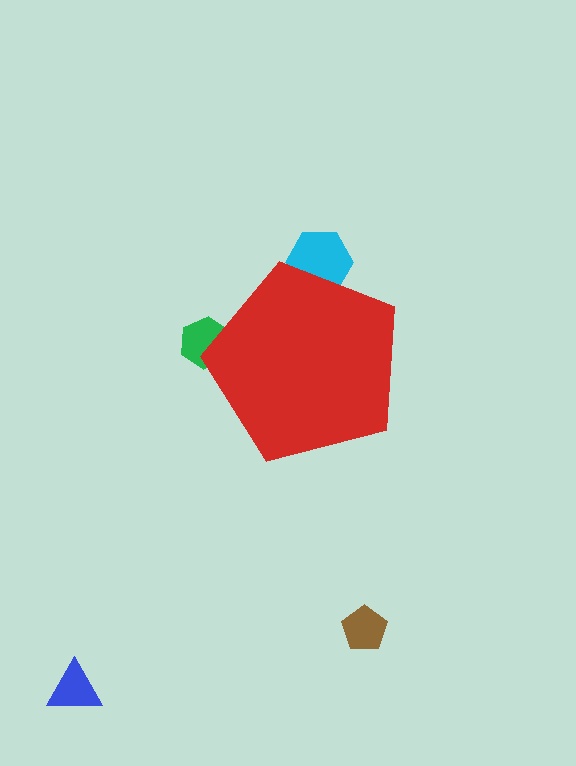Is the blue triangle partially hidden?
No, the blue triangle is fully visible.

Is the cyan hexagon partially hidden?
Yes, the cyan hexagon is partially hidden behind the red pentagon.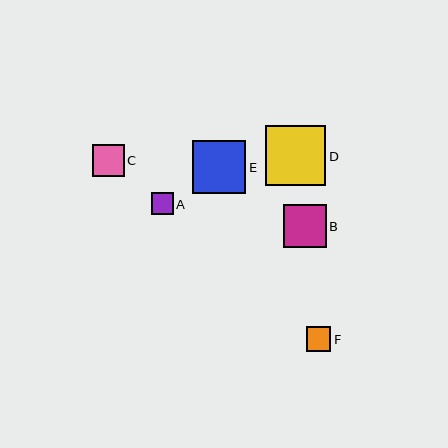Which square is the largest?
Square D is the largest with a size of approximately 60 pixels.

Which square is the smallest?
Square A is the smallest with a size of approximately 22 pixels.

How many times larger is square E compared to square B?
Square E is approximately 1.2 times the size of square B.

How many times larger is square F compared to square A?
Square F is approximately 1.1 times the size of square A.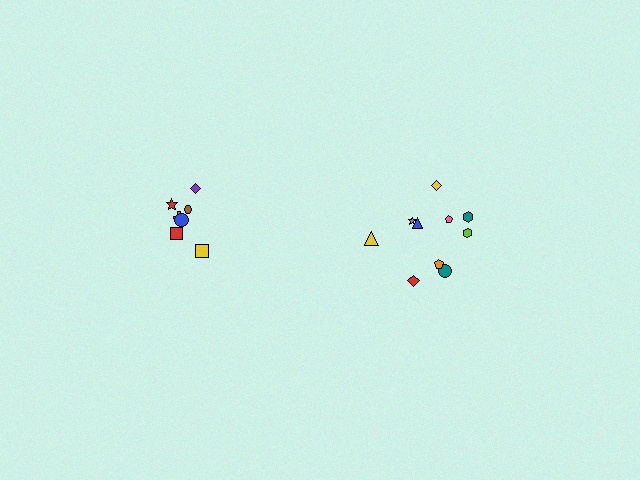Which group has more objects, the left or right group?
The right group.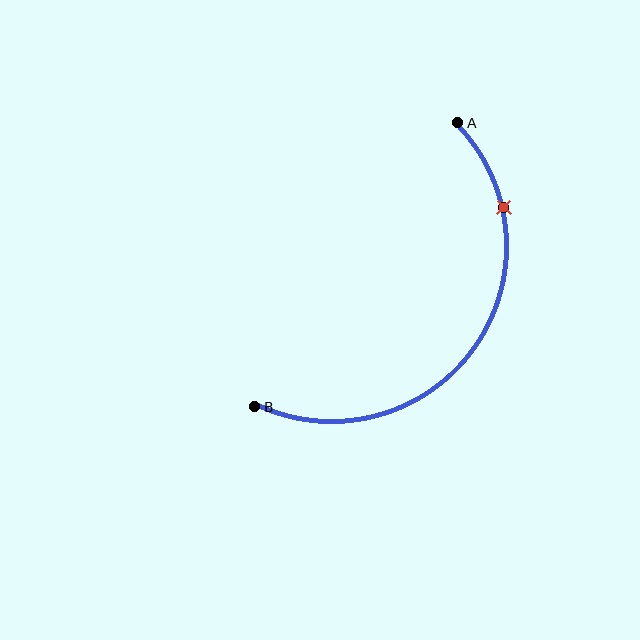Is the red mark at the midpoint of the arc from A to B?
No. The red mark lies on the arc but is closer to endpoint A. The arc midpoint would be at the point on the curve equidistant along the arc from both A and B.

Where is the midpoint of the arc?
The arc midpoint is the point on the curve farthest from the straight line joining A and B. It sits below and to the right of that line.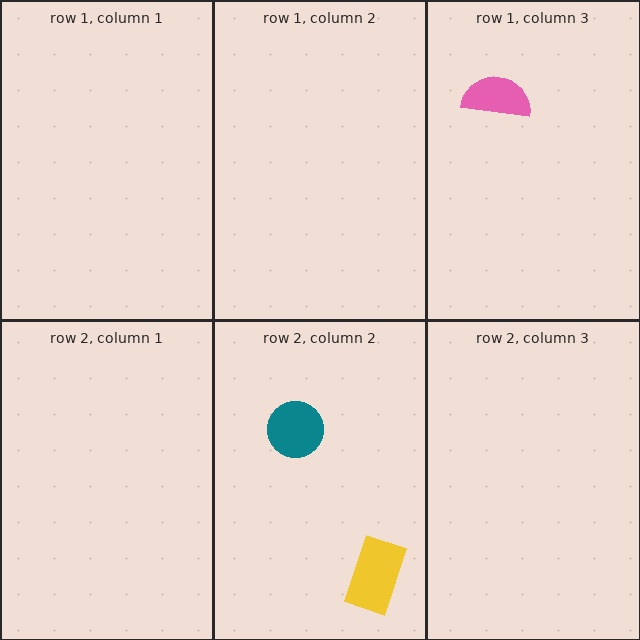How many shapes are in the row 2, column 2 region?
2.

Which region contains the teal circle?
The row 2, column 2 region.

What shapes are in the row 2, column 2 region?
The teal circle, the yellow rectangle.